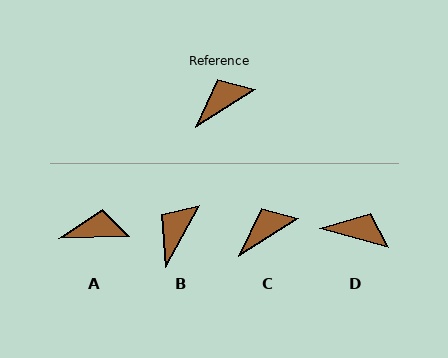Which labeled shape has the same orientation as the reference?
C.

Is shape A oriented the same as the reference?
No, it is off by about 31 degrees.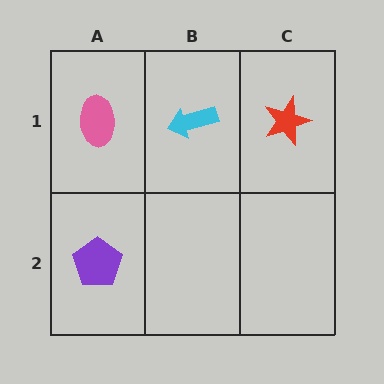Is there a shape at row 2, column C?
No, that cell is empty.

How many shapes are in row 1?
3 shapes.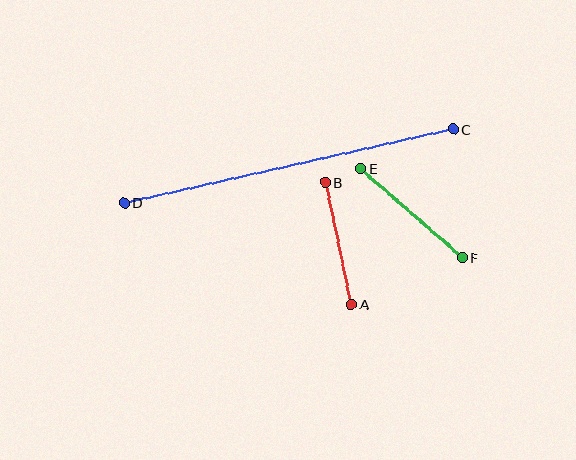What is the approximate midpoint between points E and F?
The midpoint is at approximately (411, 213) pixels.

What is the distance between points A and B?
The distance is approximately 124 pixels.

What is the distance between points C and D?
The distance is approximately 337 pixels.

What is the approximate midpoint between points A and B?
The midpoint is at approximately (339, 243) pixels.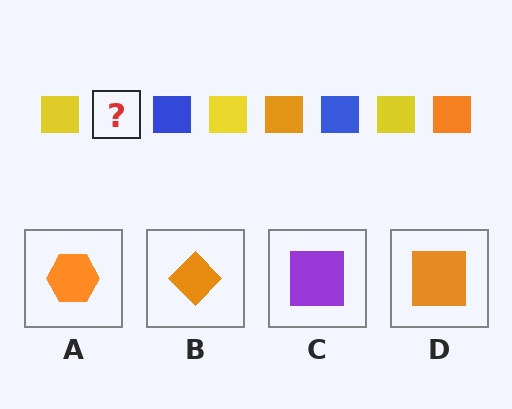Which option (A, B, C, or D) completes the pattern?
D.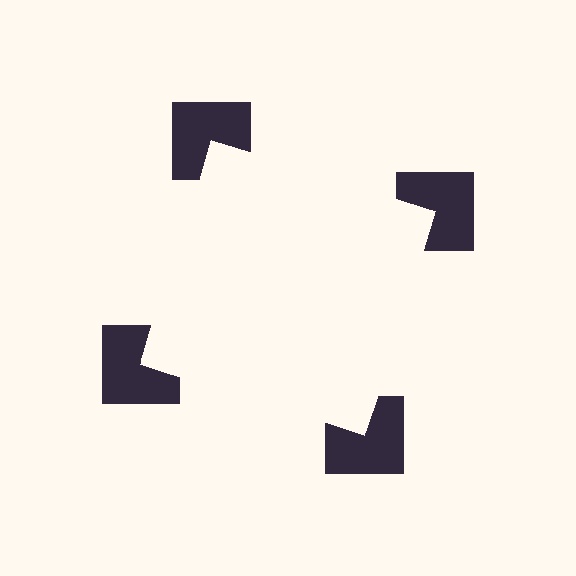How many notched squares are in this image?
There are 4 — one at each vertex of the illusory square.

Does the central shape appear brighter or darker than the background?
It typically appears slightly brighter than the background, even though no actual brightness change is drawn.